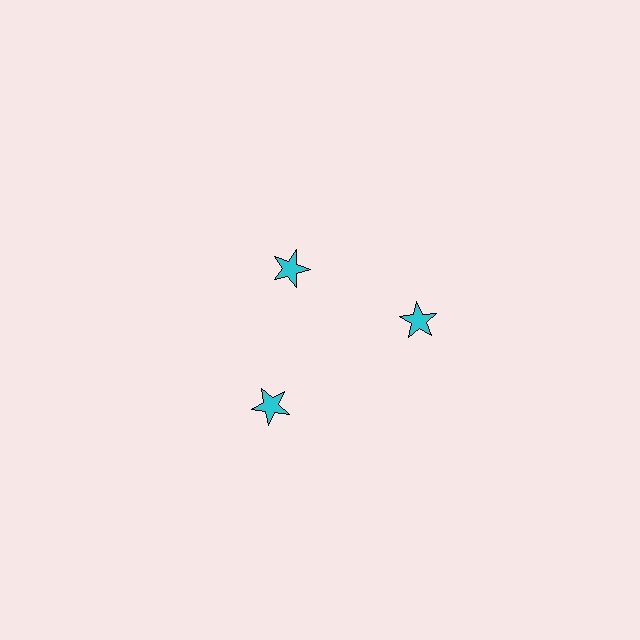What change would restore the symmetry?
The symmetry would be restored by moving it outward, back onto the ring so that all 3 stars sit at equal angles and equal distance from the center.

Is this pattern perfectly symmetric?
No. The 3 cyan stars are arranged in a ring, but one element near the 11 o'clock position is pulled inward toward the center, breaking the 3-fold rotational symmetry.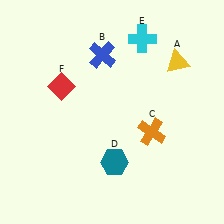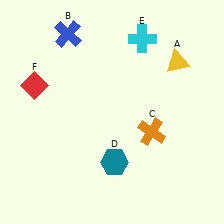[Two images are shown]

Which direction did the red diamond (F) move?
The red diamond (F) moved left.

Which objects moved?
The objects that moved are: the blue cross (B), the red diamond (F).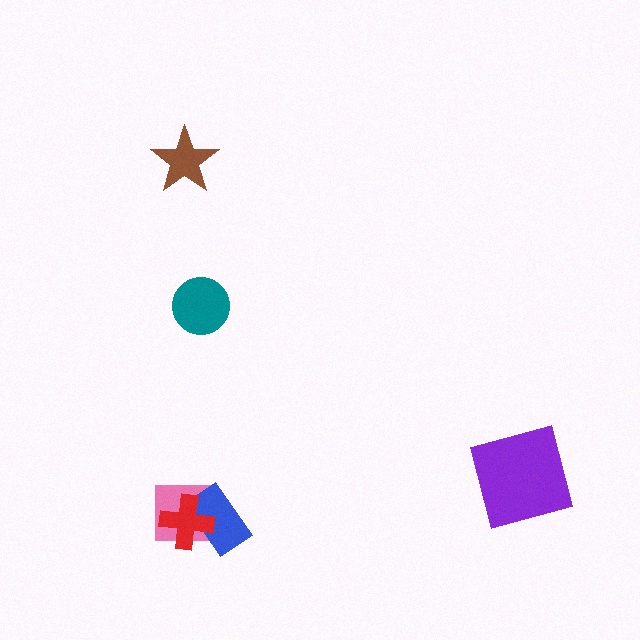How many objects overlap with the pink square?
2 objects overlap with the pink square.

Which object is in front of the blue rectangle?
The red cross is in front of the blue rectangle.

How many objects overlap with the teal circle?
0 objects overlap with the teal circle.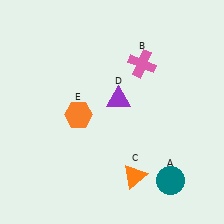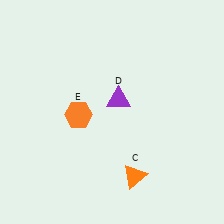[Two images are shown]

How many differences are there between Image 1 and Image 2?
There are 2 differences between the two images.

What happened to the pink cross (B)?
The pink cross (B) was removed in Image 2. It was in the top-right area of Image 1.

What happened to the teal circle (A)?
The teal circle (A) was removed in Image 2. It was in the bottom-right area of Image 1.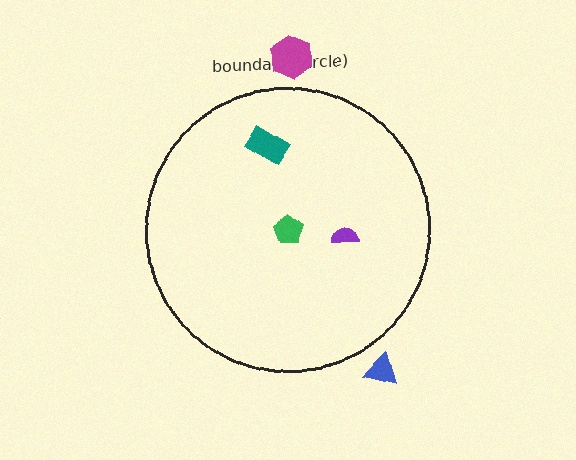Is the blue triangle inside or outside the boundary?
Outside.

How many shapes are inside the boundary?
3 inside, 2 outside.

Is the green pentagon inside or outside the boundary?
Inside.